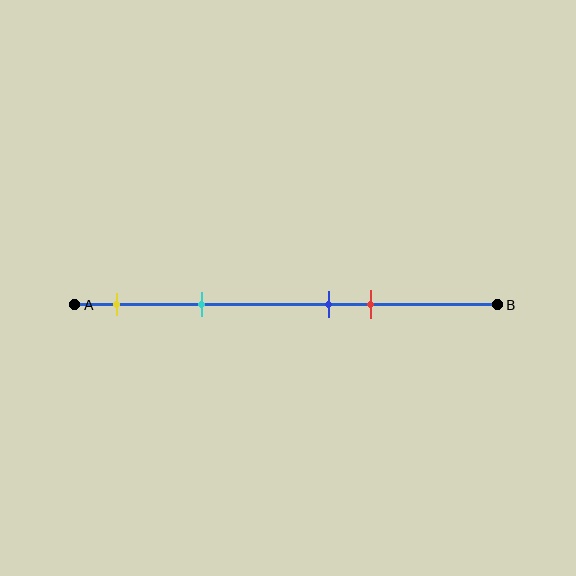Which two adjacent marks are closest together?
The blue and red marks are the closest adjacent pair.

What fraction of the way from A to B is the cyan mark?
The cyan mark is approximately 30% (0.3) of the way from A to B.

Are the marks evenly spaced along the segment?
No, the marks are not evenly spaced.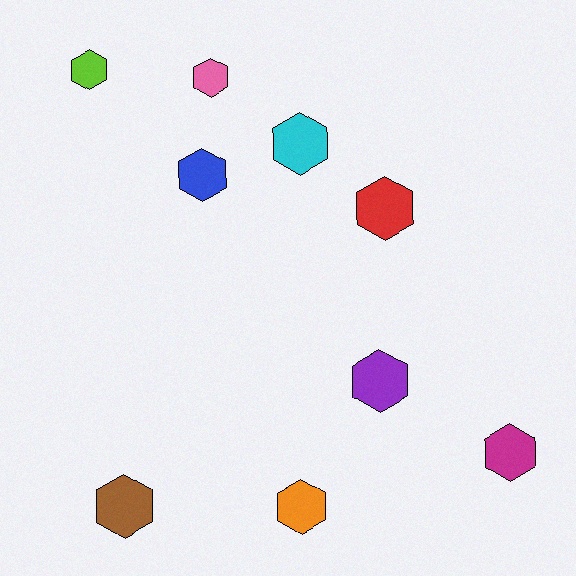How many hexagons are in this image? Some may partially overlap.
There are 9 hexagons.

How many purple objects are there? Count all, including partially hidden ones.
There is 1 purple object.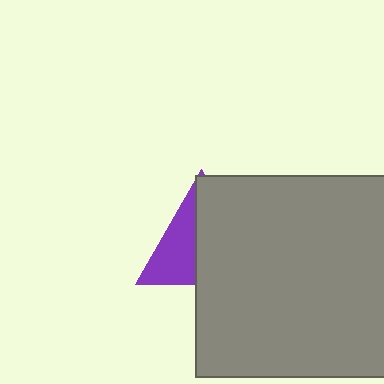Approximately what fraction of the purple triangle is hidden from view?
Roughly 58% of the purple triangle is hidden behind the gray square.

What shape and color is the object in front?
The object in front is a gray square.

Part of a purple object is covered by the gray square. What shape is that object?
It is a triangle.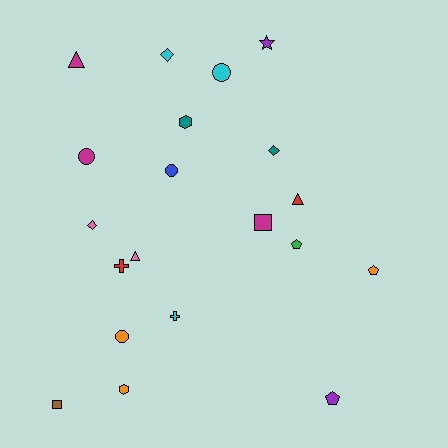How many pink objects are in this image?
There are 2 pink objects.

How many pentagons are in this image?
There are 3 pentagons.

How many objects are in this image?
There are 20 objects.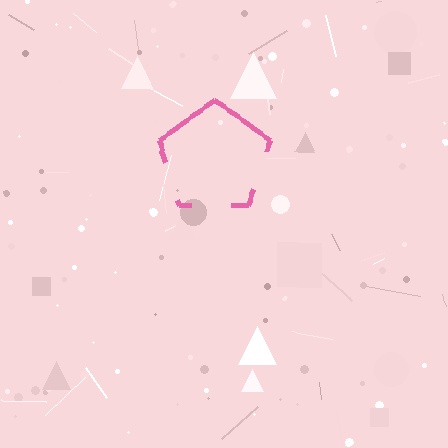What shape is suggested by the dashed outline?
The dashed outline suggests a pentagon.